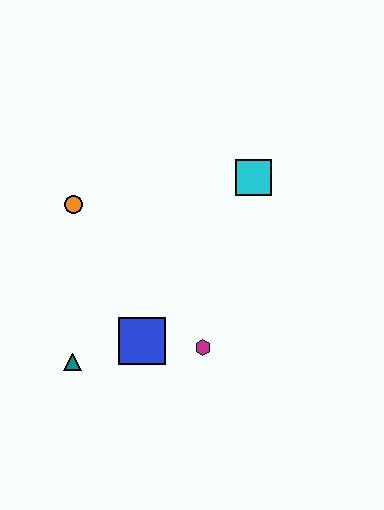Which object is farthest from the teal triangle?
The cyan square is farthest from the teal triangle.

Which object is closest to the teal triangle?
The blue square is closest to the teal triangle.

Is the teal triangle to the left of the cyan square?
Yes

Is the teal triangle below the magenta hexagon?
Yes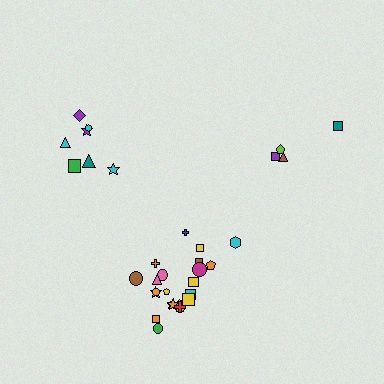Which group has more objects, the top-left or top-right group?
The top-left group.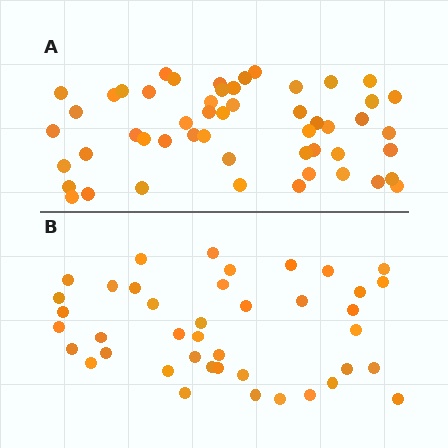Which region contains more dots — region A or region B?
Region A (the top region) has more dots.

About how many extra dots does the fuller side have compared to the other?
Region A has roughly 12 or so more dots than region B.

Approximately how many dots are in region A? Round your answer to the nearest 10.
About 50 dots. (The exact count is 52, which rounds to 50.)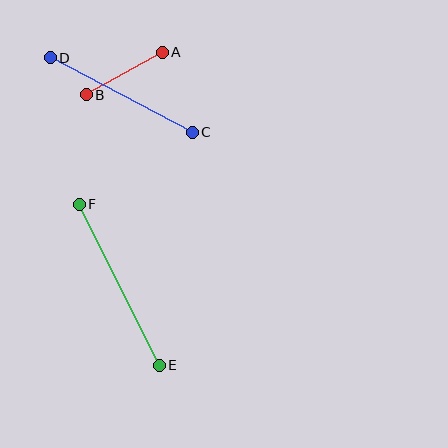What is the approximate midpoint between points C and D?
The midpoint is at approximately (121, 95) pixels.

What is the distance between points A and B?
The distance is approximately 87 pixels.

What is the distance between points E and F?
The distance is approximately 180 pixels.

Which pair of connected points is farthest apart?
Points E and F are farthest apart.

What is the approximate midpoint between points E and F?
The midpoint is at approximately (119, 285) pixels.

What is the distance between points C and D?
The distance is approximately 161 pixels.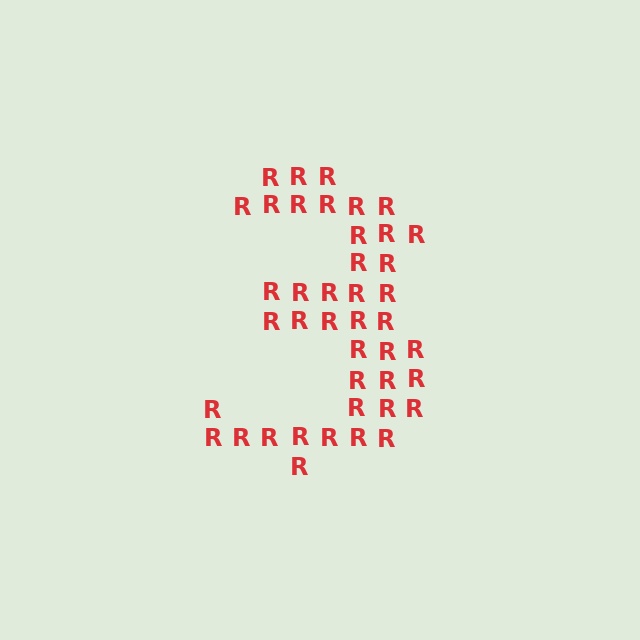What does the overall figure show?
The overall figure shows the digit 3.